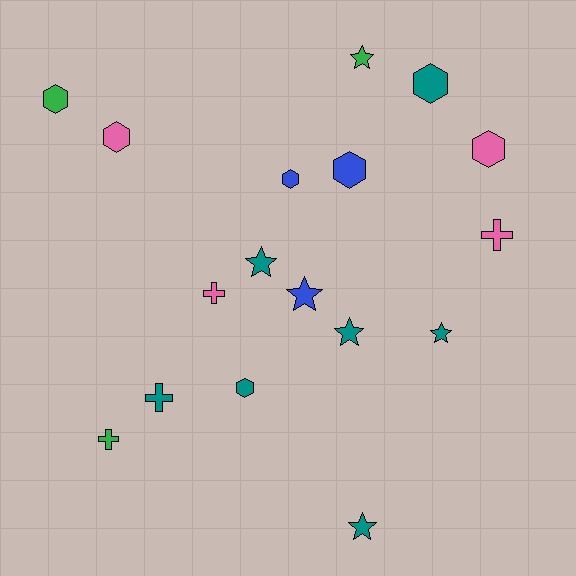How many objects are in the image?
There are 17 objects.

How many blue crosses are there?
There are no blue crosses.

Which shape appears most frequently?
Hexagon, with 7 objects.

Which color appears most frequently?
Teal, with 7 objects.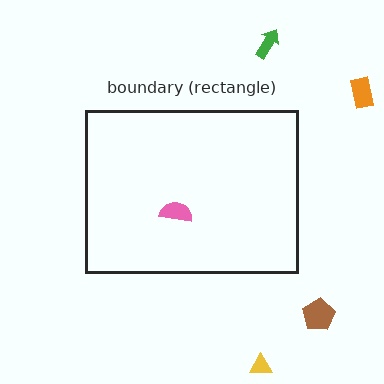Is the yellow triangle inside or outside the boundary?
Outside.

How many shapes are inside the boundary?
1 inside, 4 outside.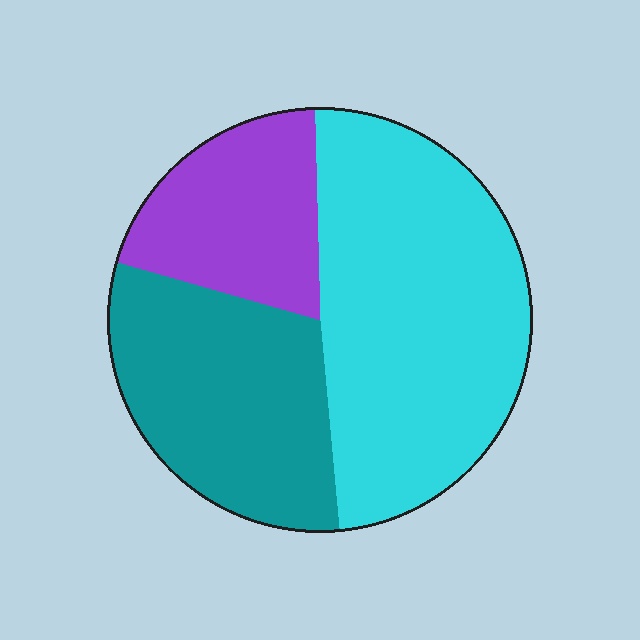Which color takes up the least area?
Purple, at roughly 20%.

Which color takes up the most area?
Cyan, at roughly 50%.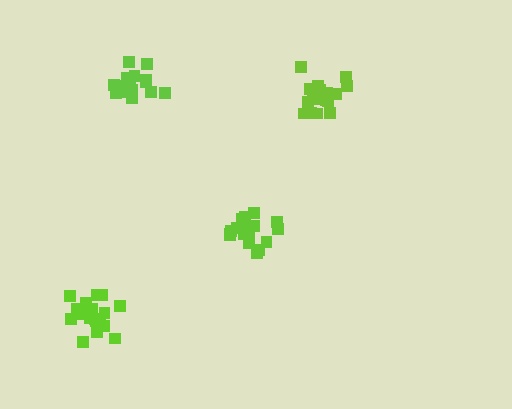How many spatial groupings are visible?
There are 4 spatial groupings.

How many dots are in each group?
Group 1: 19 dots, Group 2: 16 dots, Group 3: 20 dots, Group 4: 18 dots (73 total).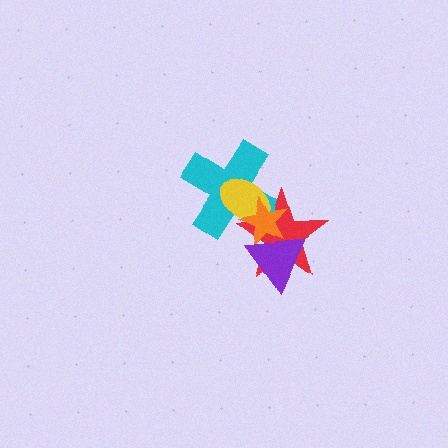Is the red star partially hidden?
Yes, it is partially covered by another shape.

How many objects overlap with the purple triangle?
2 objects overlap with the purple triangle.